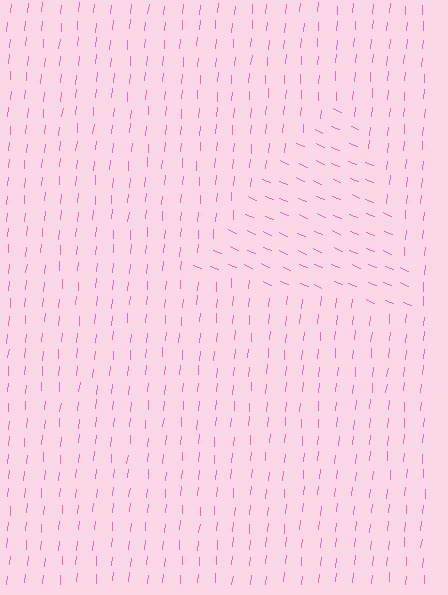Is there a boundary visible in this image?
Yes, there is a texture boundary formed by a change in line orientation.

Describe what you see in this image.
The image is filled with small pink line segments. A triangle region in the image has lines oriented differently from the surrounding lines, creating a visible texture boundary.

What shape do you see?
I see a triangle.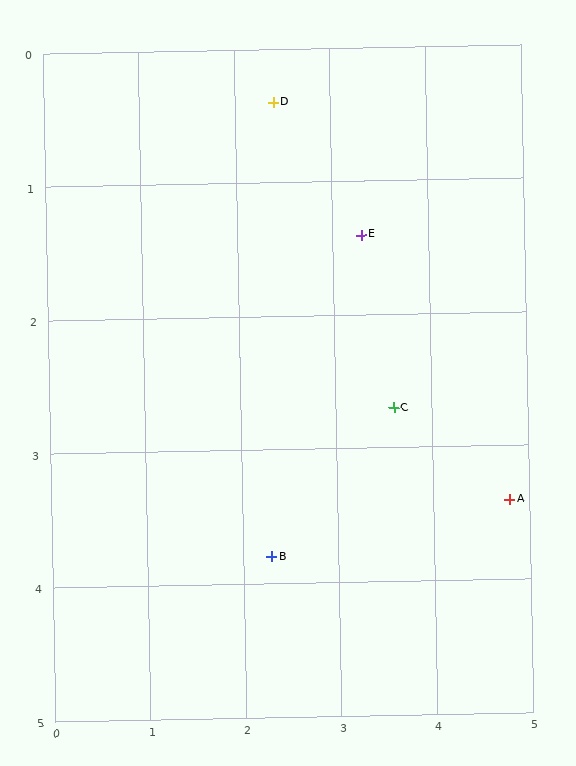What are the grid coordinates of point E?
Point E is at approximately (3.3, 1.4).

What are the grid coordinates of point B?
Point B is at approximately (2.3, 3.8).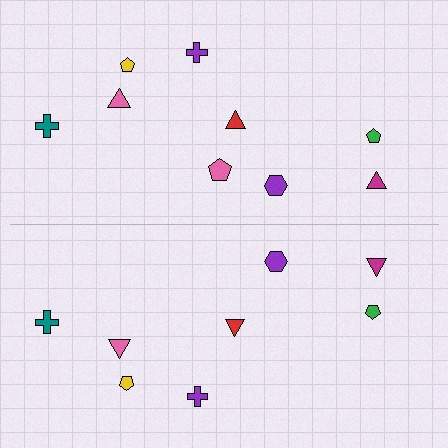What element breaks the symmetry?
A pink pentagon is missing from the bottom side.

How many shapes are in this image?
There are 17 shapes in this image.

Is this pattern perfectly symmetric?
No, the pattern is not perfectly symmetric. A pink pentagon is missing from the bottom side.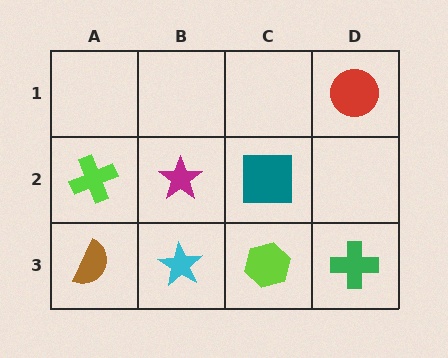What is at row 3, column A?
A brown semicircle.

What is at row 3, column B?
A cyan star.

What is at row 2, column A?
A lime cross.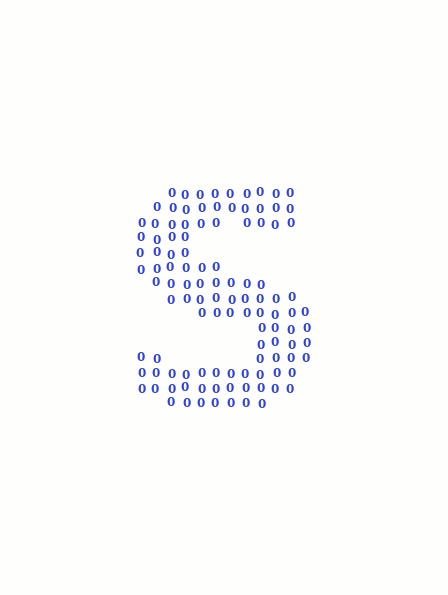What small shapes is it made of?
It is made of small digit 0's.